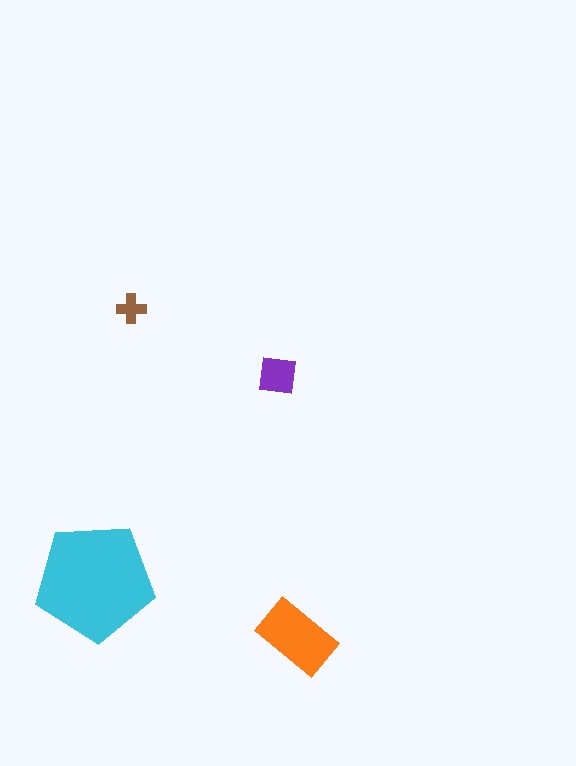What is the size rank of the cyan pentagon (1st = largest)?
1st.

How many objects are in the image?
There are 4 objects in the image.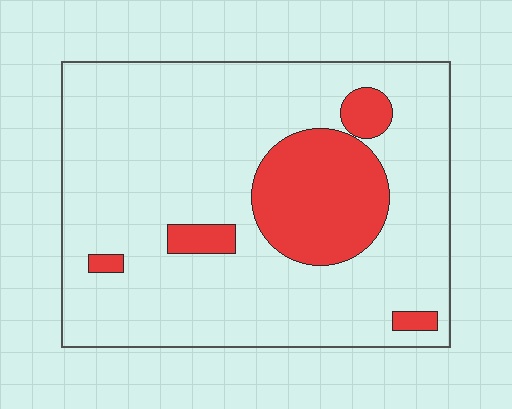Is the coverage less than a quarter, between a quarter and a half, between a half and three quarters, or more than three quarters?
Less than a quarter.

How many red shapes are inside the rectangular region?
5.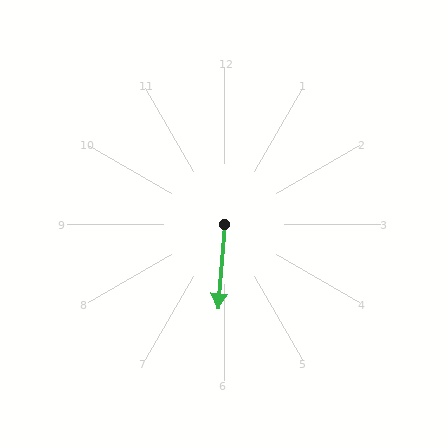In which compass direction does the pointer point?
South.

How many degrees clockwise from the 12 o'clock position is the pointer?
Approximately 184 degrees.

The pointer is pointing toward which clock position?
Roughly 6 o'clock.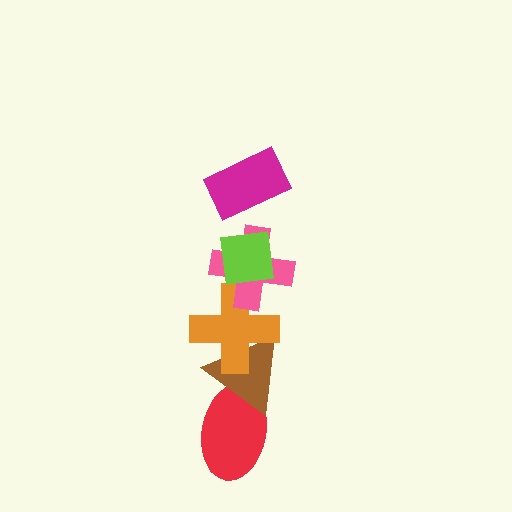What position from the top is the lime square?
The lime square is 2nd from the top.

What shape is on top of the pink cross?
The lime square is on top of the pink cross.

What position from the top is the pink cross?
The pink cross is 3rd from the top.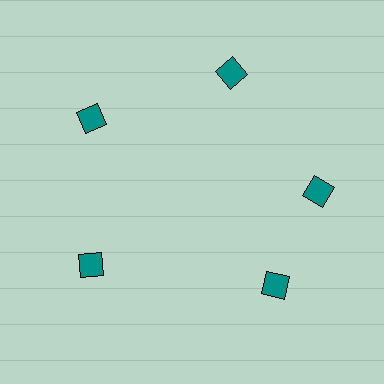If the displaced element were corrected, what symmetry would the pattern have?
It would have 5-fold rotational symmetry — the pattern would map onto itself every 72 degrees.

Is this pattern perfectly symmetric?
No. The 5 teal diamonds are arranged in a ring, but one element near the 5 o'clock position is rotated out of alignment along the ring, breaking the 5-fold rotational symmetry.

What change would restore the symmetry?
The symmetry would be restored by rotating it back into even spacing with its neighbors so that all 5 diamonds sit at equal angles and equal distance from the center.